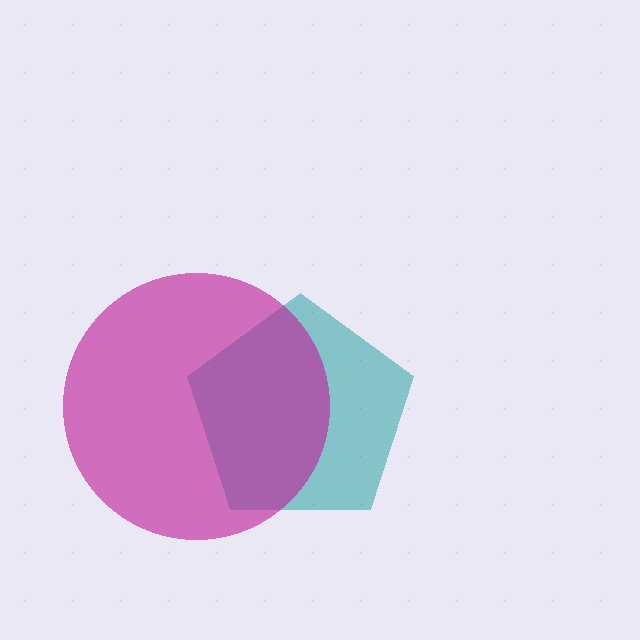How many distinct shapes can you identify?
There are 2 distinct shapes: a teal pentagon, a magenta circle.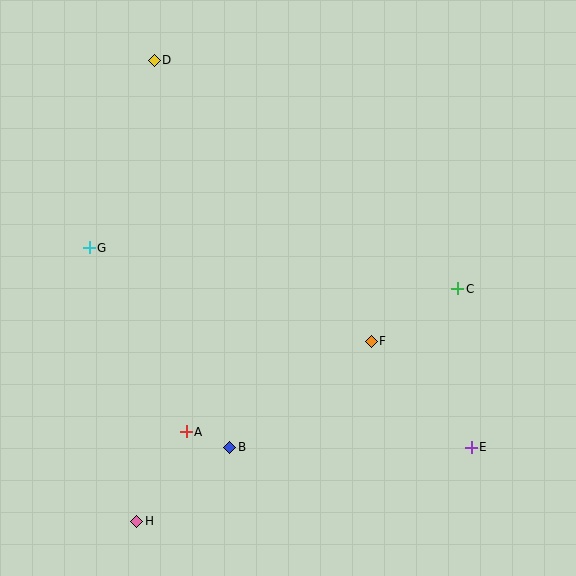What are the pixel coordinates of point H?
Point H is at (137, 521).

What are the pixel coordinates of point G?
Point G is at (89, 248).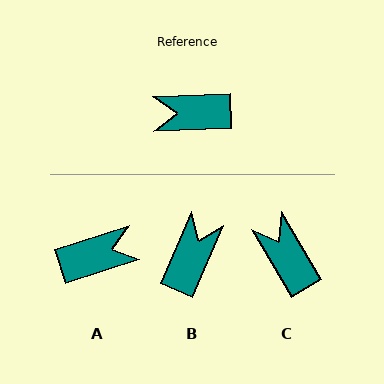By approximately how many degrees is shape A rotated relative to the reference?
Approximately 165 degrees clockwise.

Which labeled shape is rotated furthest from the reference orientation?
A, about 165 degrees away.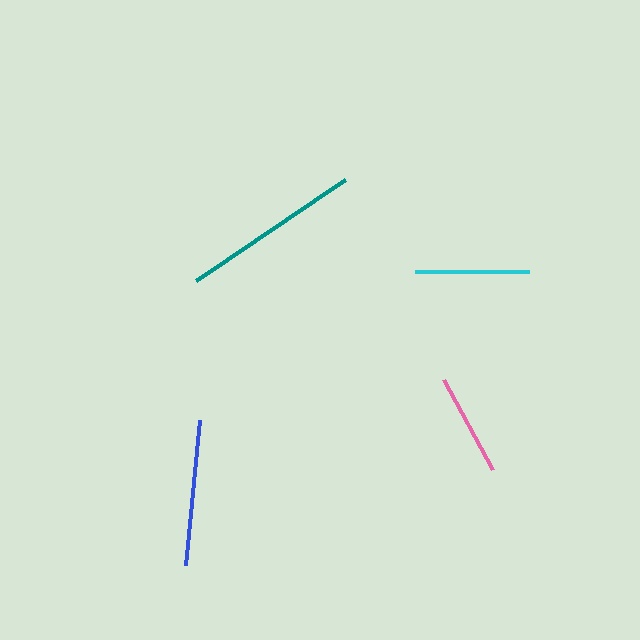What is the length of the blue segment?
The blue segment is approximately 146 pixels long.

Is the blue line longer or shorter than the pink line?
The blue line is longer than the pink line.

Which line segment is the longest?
The teal line is the longest at approximately 179 pixels.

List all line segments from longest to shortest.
From longest to shortest: teal, blue, cyan, pink.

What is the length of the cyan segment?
The cyan segment is approximately 115 pixels long.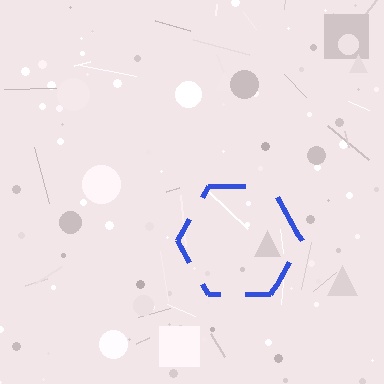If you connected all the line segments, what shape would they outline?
They would outline a hexagon.